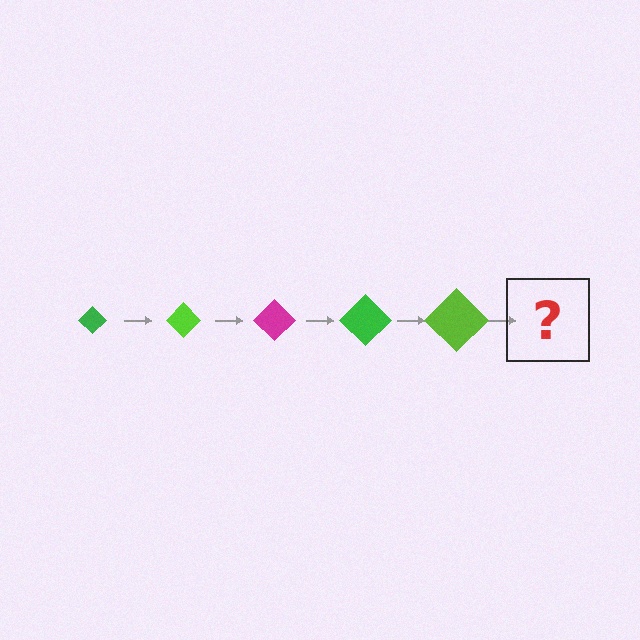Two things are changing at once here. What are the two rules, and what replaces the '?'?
The two rules are that the diamond grows larger each step and the color cycles through green, lime, and magenta. The '?' should be a magenta diamond, larger than the previous one.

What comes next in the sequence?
The next element should be a magenta diamond, larger than the previous one.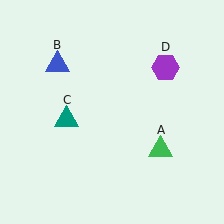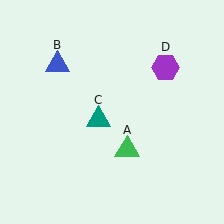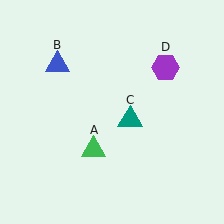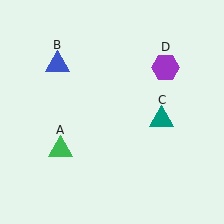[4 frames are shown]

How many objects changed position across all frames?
2 objects changed position: green triangle (object A), teal triangle (object C).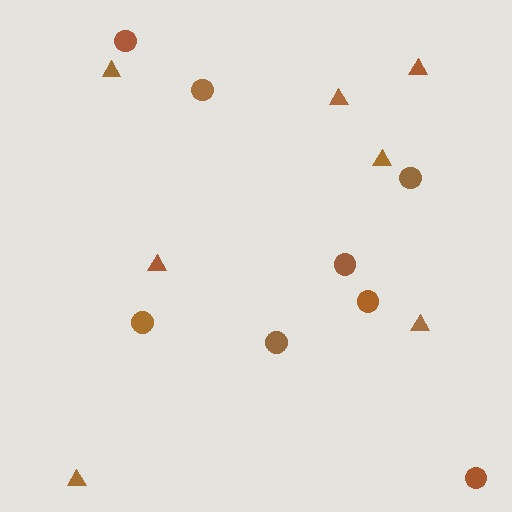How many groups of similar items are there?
There are 2 groups: one group of circles (8) and one group of triangles (7).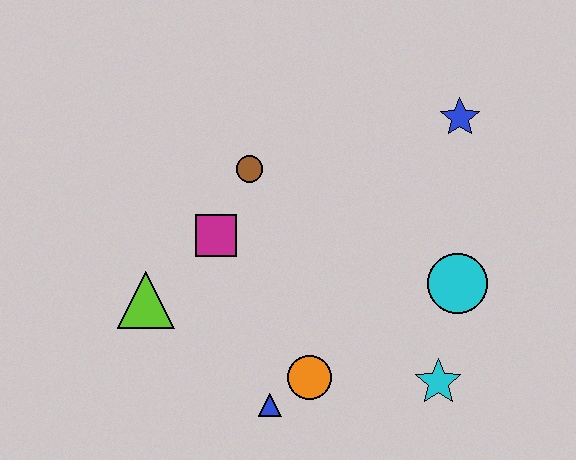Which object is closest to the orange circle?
The blue triangle is closest to the orange circle.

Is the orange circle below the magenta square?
Yes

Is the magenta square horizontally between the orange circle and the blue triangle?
No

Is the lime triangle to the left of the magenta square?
Yes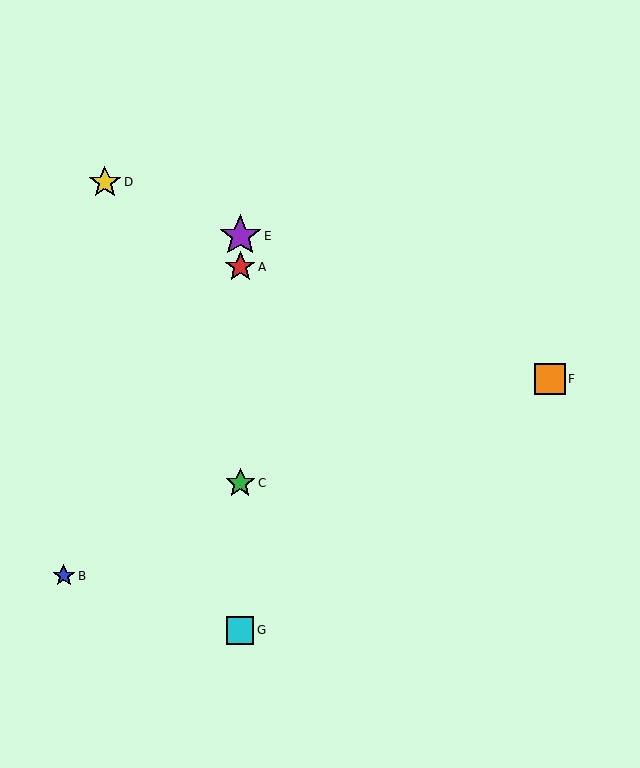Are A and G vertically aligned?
Yes, both are at x≈240.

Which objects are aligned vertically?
Objects A, C, E, G are aligned vertically.